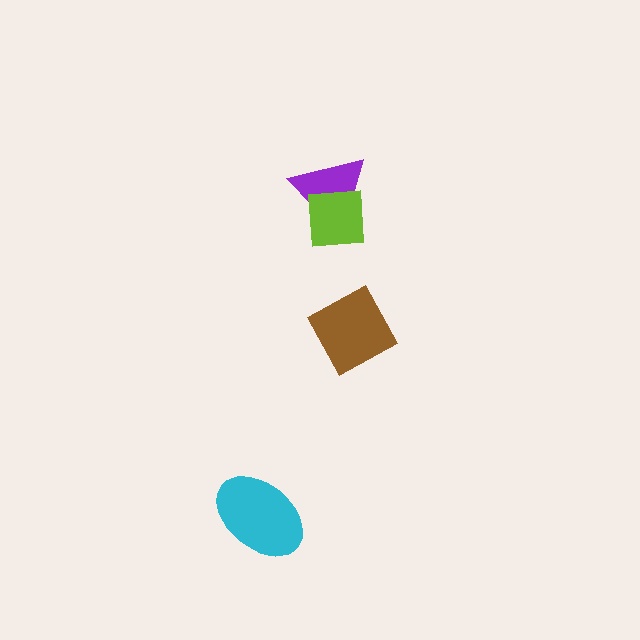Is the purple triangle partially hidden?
Yes, it is partially covered by another shape.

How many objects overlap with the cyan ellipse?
0 objects overlap with the cyan ellipse.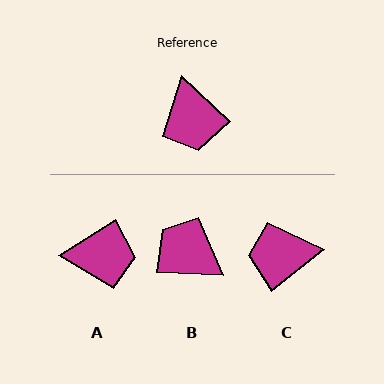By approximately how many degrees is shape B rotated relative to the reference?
Approximately 139 degrees clockwise.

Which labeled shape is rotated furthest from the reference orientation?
B, about 139 degrees away.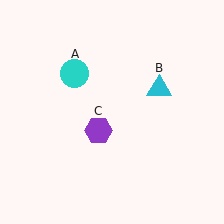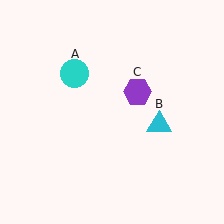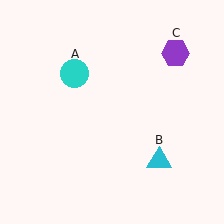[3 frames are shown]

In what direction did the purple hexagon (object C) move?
The purple hexagon (object C) moved up and to the right.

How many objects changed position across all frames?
2 objects changed position: cyan triangle (object B), purple hexagon (object C).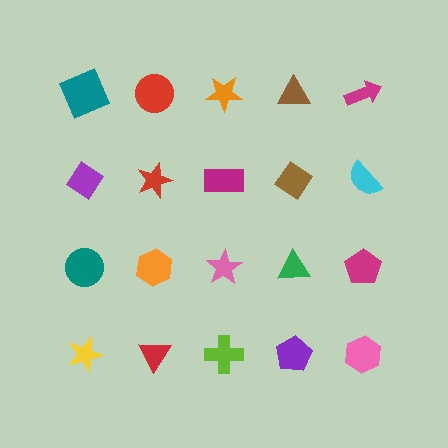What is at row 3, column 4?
A green triangle.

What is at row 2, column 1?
A purple diamond.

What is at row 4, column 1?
A yellow star.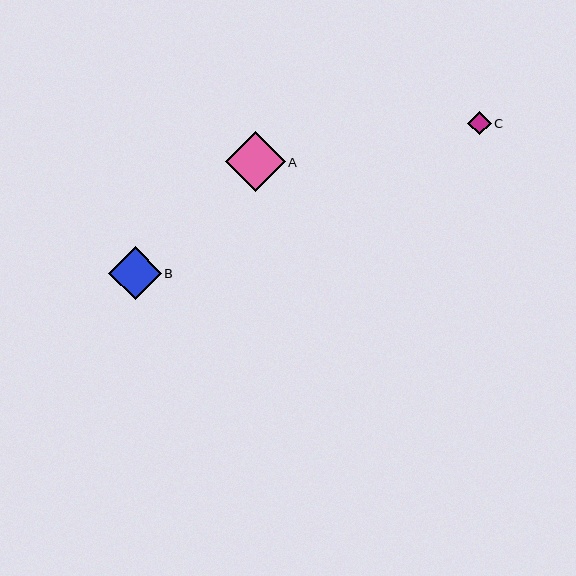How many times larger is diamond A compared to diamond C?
Diamond A is approximately 2.6 times the size of diamond C.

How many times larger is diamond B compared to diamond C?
Diamond B is approximately 2.3 times the size of diamond C.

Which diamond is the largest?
Diamond A is the largest with a size of approximately 60 pixels.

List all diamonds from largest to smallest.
From largest to smallest: A, B, C.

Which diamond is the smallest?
Diamond C is the smallest with a size of approximately 23 pixels.